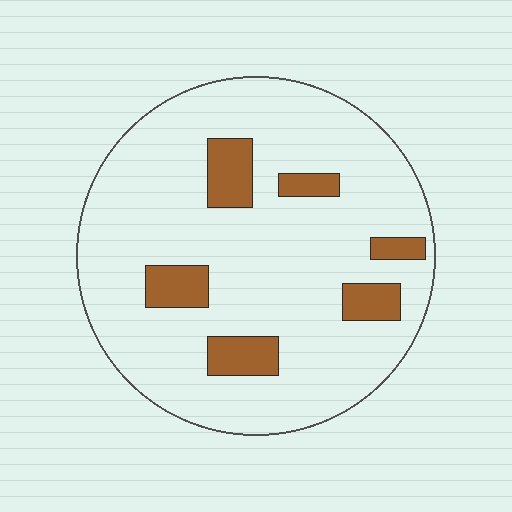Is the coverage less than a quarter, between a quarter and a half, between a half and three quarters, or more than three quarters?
Less than a quarter.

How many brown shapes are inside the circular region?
6.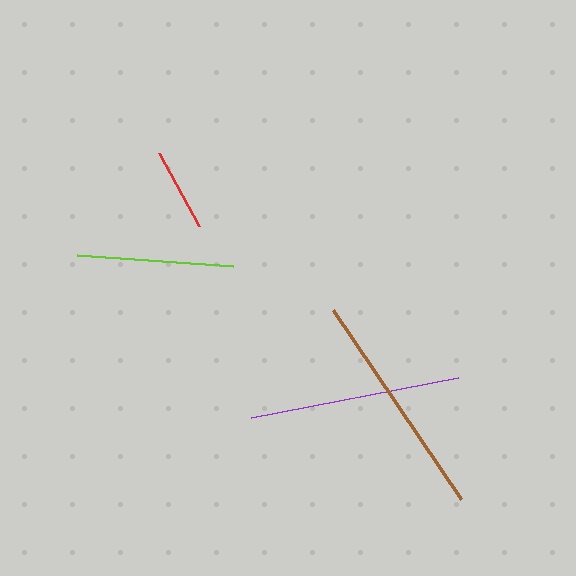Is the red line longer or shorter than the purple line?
The purple line is longer than the red line.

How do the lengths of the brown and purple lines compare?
The brown and purple lines are approximately the same length.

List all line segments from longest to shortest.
From longest to shortest: brown, purple, lime, red.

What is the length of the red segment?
The red segment is approximately 83 pixels long.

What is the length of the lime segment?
The lime segment is approximately 156 pixels long.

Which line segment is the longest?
The brown line is the longest at approximately 228 pixels.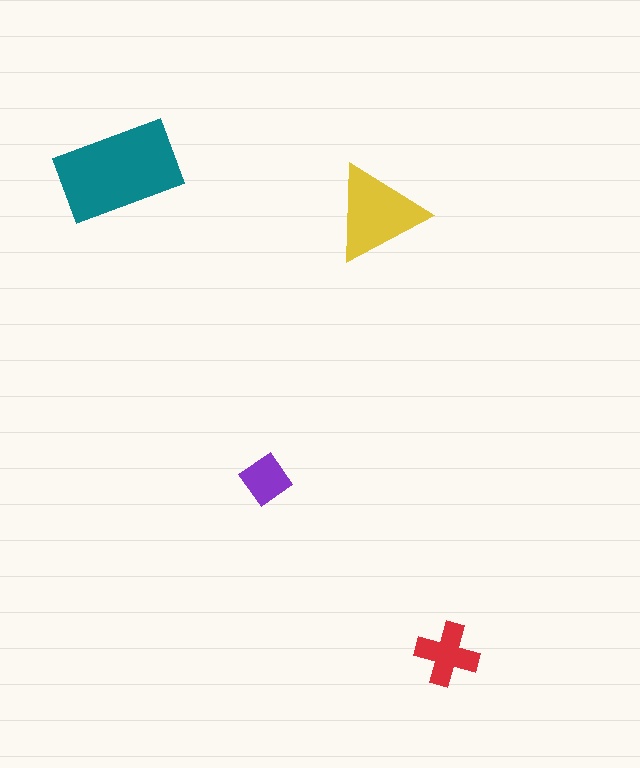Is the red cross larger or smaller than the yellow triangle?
Smaller.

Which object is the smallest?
The purple diamond.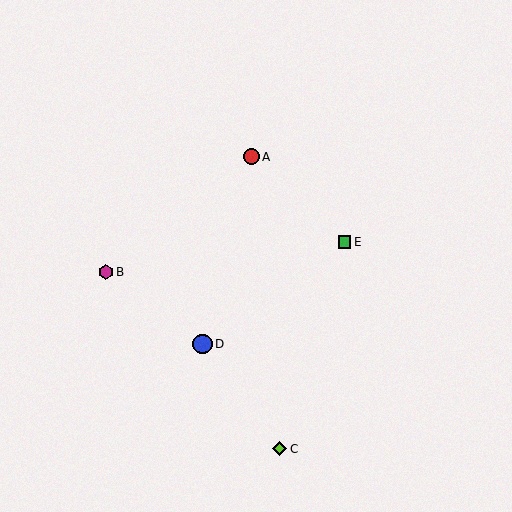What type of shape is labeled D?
Shape D is a blue circle.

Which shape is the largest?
The blue circle (labeled D) is the largest.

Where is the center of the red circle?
The center of the red circle is at (251, 157).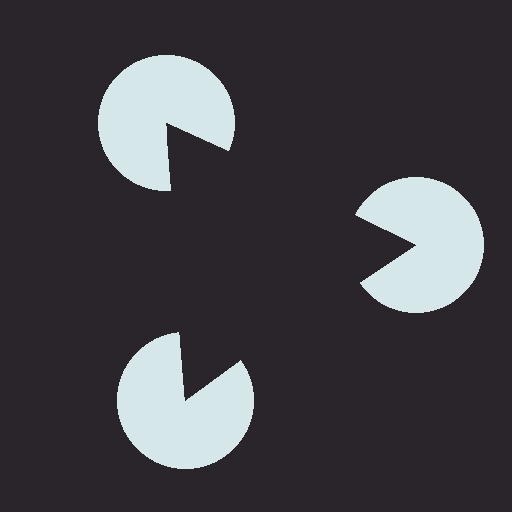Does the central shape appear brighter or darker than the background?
It typically appears slightly darker than the background, even though no actual brightness change is drawn.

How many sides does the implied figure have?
3 sides.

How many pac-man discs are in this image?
There are 3 — one at each vertex of the illusory triangle.